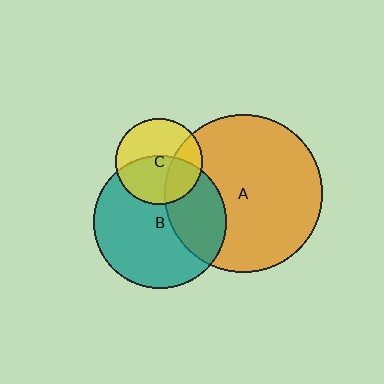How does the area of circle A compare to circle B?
Approximately 1.4 times.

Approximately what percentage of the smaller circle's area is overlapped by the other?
Approximately 30%.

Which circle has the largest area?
Circle A (orange).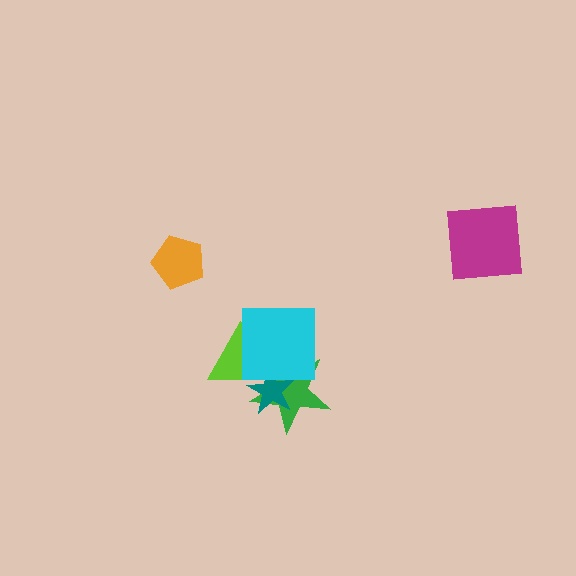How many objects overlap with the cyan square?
3 objects overlap with the cyan square.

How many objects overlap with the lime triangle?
3 objects overlap with the lime triangle.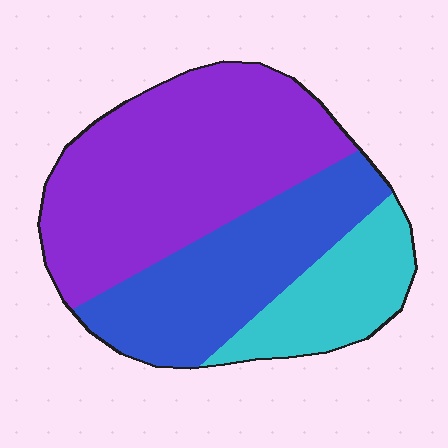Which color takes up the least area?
Cyan, at roughly 20%.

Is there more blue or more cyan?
Blue.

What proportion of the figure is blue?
Blue covers around 30% of the figure.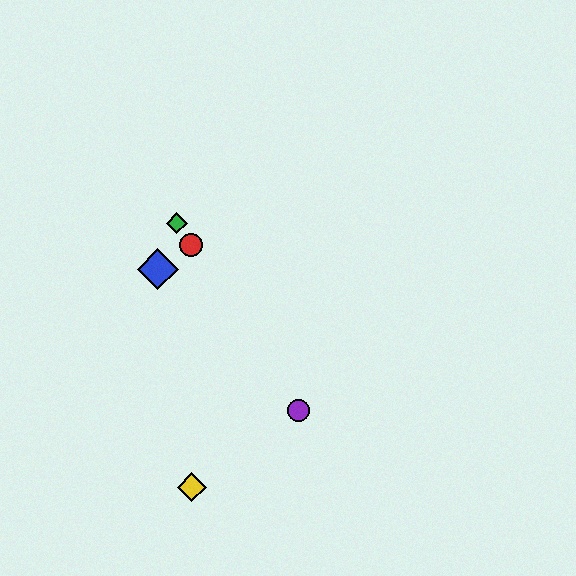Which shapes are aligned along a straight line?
The red circle, the green diamond, the purple circle are aligned along a straight line.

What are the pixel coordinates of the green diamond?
The green diamond is at (177, 223).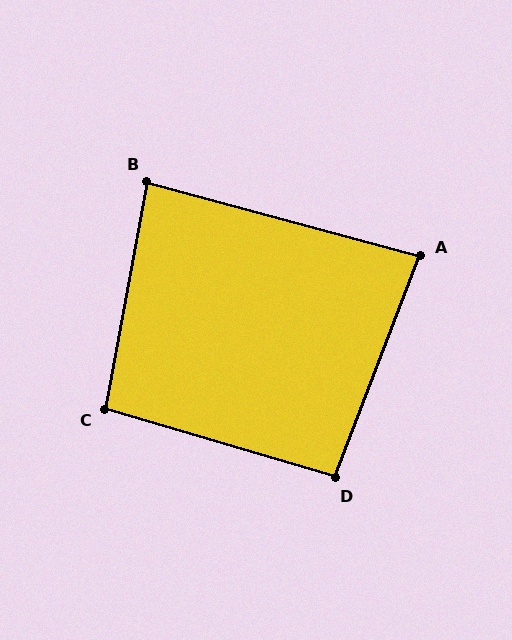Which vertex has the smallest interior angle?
A, at approximately 84 degrees.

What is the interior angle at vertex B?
Approximately 85 degrees (approximately right).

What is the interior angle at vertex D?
Approximately 95 degrees (approximately right).